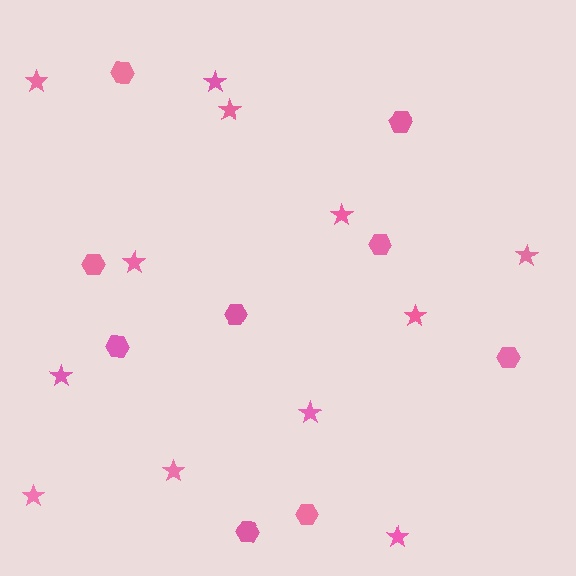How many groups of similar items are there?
There are 2 groups: one group of stars (12) and one group of hexagons (9).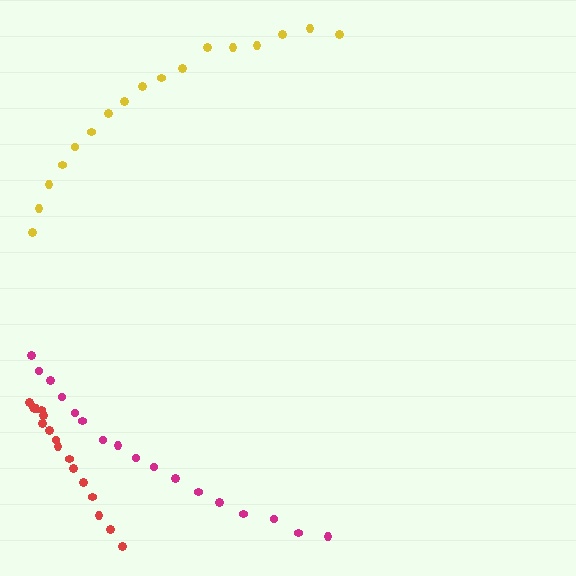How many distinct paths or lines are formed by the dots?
There are 3 distinct paths.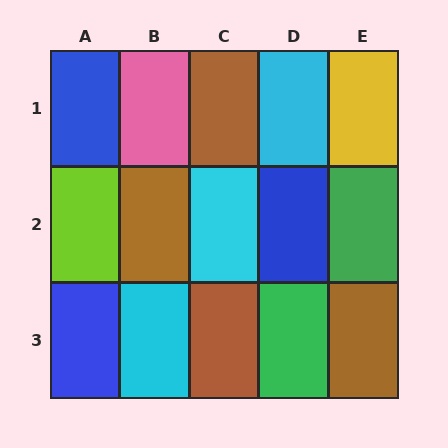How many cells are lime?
1 cell is lime.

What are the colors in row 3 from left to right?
Blue, cyan, brown, green, brown.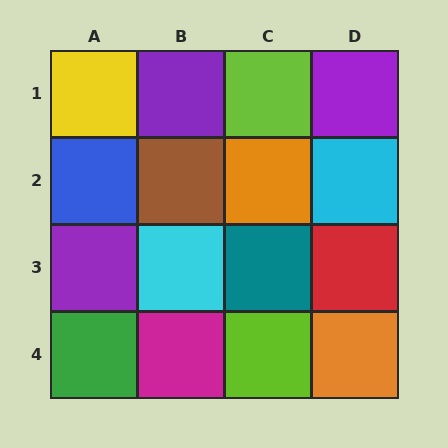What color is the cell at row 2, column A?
Blue.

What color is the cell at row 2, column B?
Brown.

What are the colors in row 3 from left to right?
Purple, cyan, teal, red.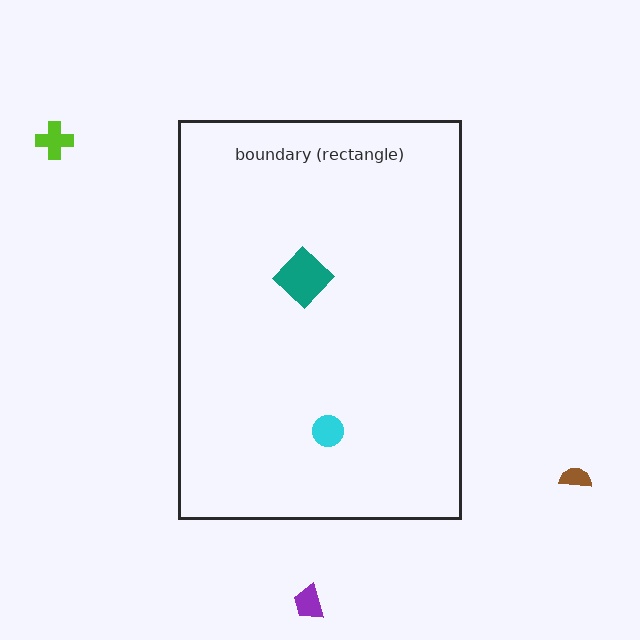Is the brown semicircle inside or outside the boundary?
Outside.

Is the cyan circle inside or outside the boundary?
Inside.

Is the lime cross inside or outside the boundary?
Outside.